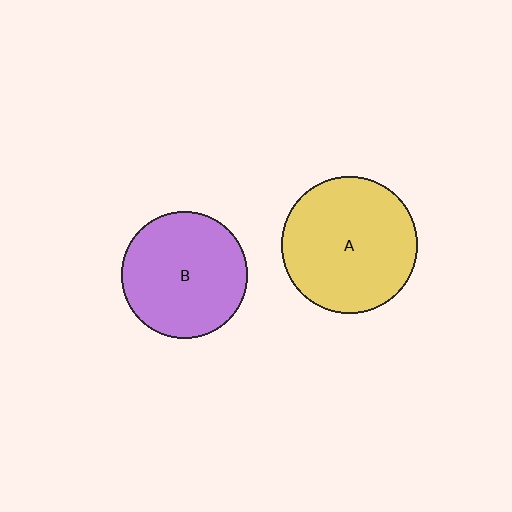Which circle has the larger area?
Circle A (yellow).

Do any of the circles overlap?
No, none of the circles overlap.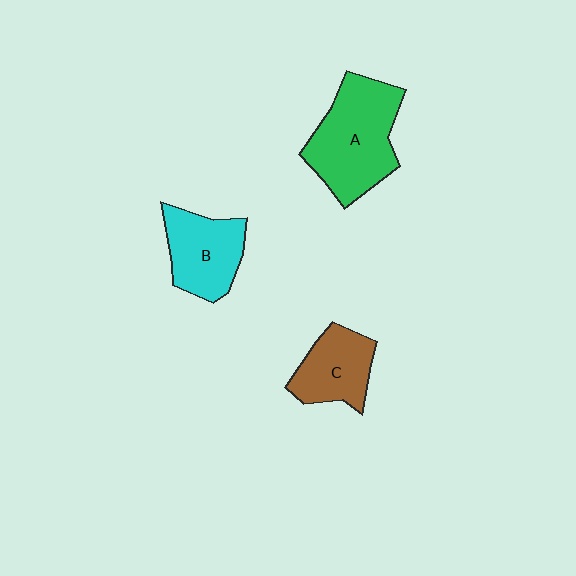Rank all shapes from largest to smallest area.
From largest to smallest: A (green), B (cyan), C (brown).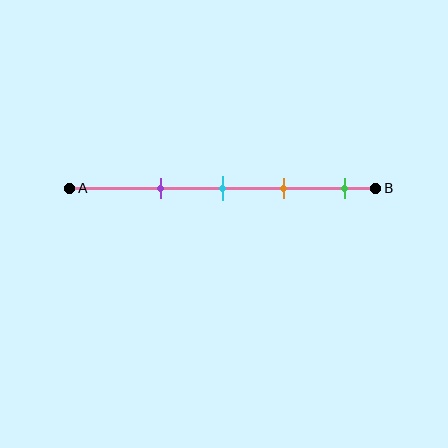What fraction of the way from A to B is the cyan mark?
The cyan mark is approximately 50% (0.5) of the way from A to B.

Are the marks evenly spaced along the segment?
Yes, the marks are approximately evenly spaced.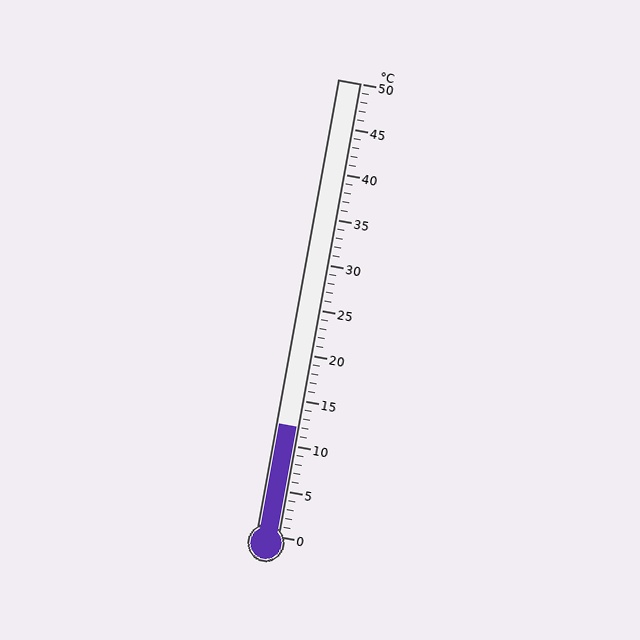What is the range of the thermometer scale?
The thermometer scale ranges from 0°C to 50°C.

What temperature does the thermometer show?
The thermometer shows approximately 12°C.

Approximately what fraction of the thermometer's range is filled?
The thermometer is filled to approximately 25% of its range.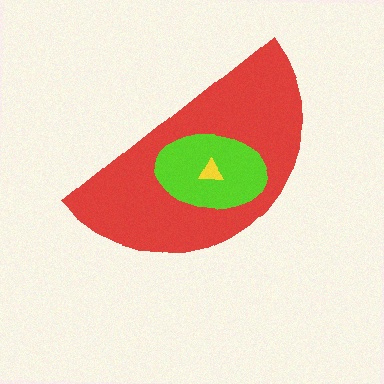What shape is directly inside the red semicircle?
The lime ellipse.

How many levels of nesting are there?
3.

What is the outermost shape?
The red semicircle.